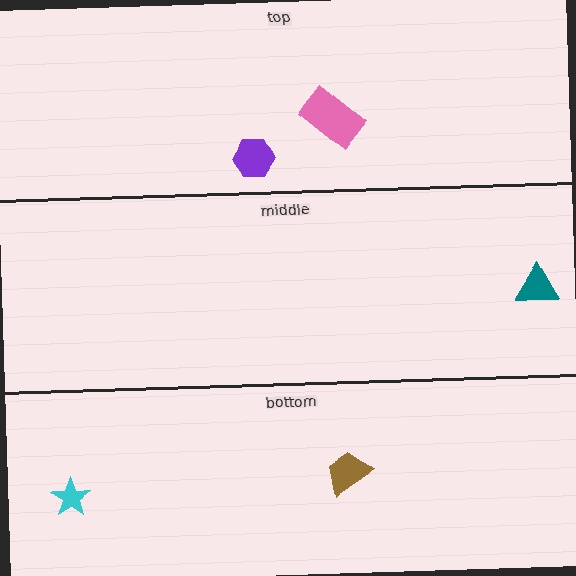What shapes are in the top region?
The purple hexagon, the pink rectangle.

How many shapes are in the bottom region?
2.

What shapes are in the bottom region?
The cyan star, the brown trapezoid.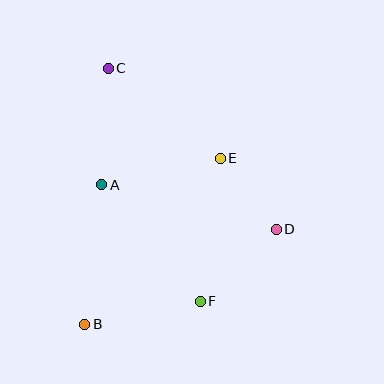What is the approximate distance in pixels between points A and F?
The distance between A and F is approximately 153 pixels.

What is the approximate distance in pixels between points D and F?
The distance between D and F is approximately 105 pixels.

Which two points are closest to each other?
Points D and E are closest to each other.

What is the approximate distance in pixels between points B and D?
The distance between B and D is approximately 214 pixels.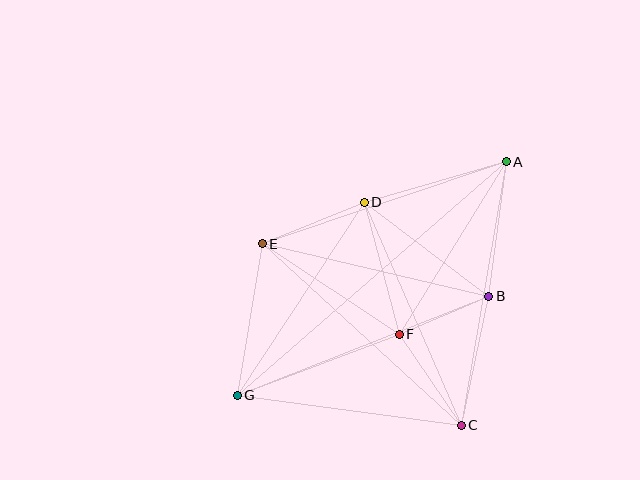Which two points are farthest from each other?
Points A and G are farthest from each other.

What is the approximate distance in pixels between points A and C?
The distance between A and C is approximately 267 pixels.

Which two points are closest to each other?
Points B and F are closest to each other.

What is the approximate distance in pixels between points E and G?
The distance between E and G is approximately 154 pixels.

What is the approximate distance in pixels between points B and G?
The distance between B and G is approximately 270 pixels.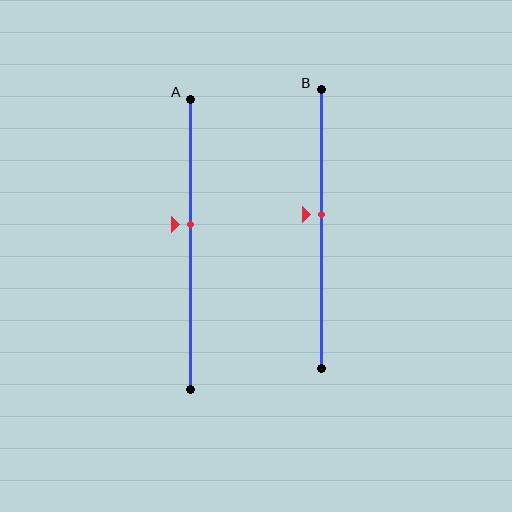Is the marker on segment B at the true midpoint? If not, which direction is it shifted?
No, the marker on segment B is shifted upward by about 5% of the segment length.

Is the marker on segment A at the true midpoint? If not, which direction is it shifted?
No, the marker on segment A is shifted upward by about 7% of the segment length.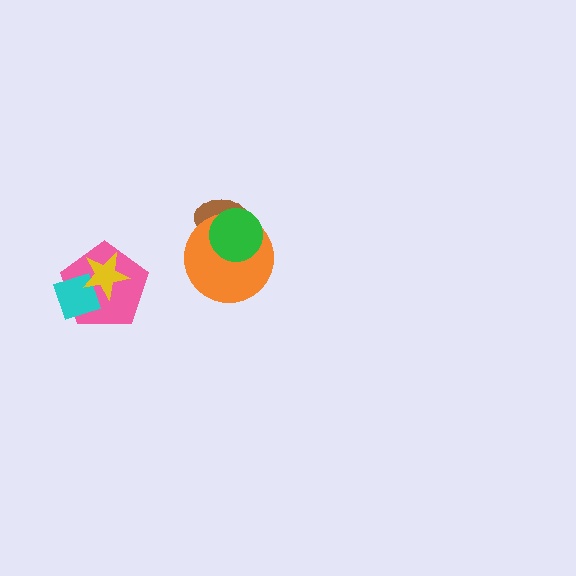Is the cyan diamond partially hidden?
Yes, it is partially covered by another shape.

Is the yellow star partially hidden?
No, no other shape covers it.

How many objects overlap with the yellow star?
2 objects overlap with the yellow star.